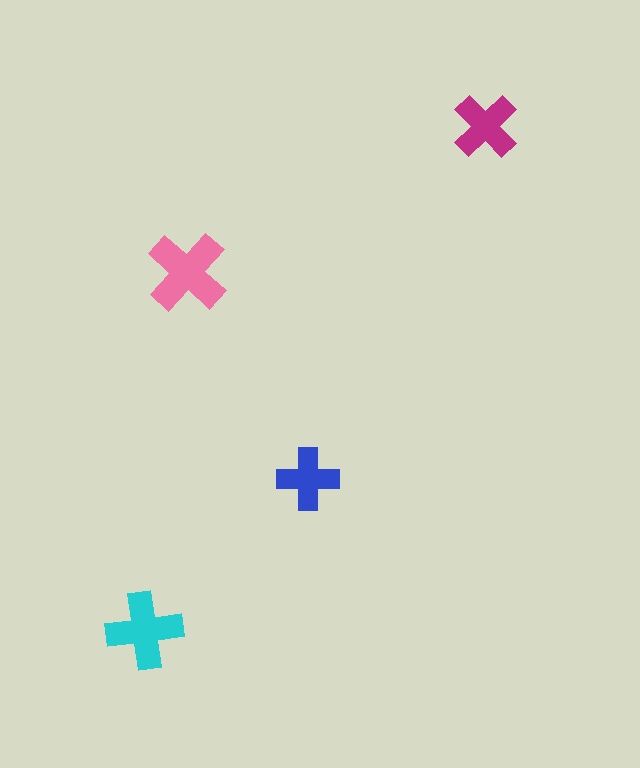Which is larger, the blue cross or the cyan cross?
The cyan one.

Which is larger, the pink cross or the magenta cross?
The pink one.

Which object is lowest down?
The cyan cross is bottommost.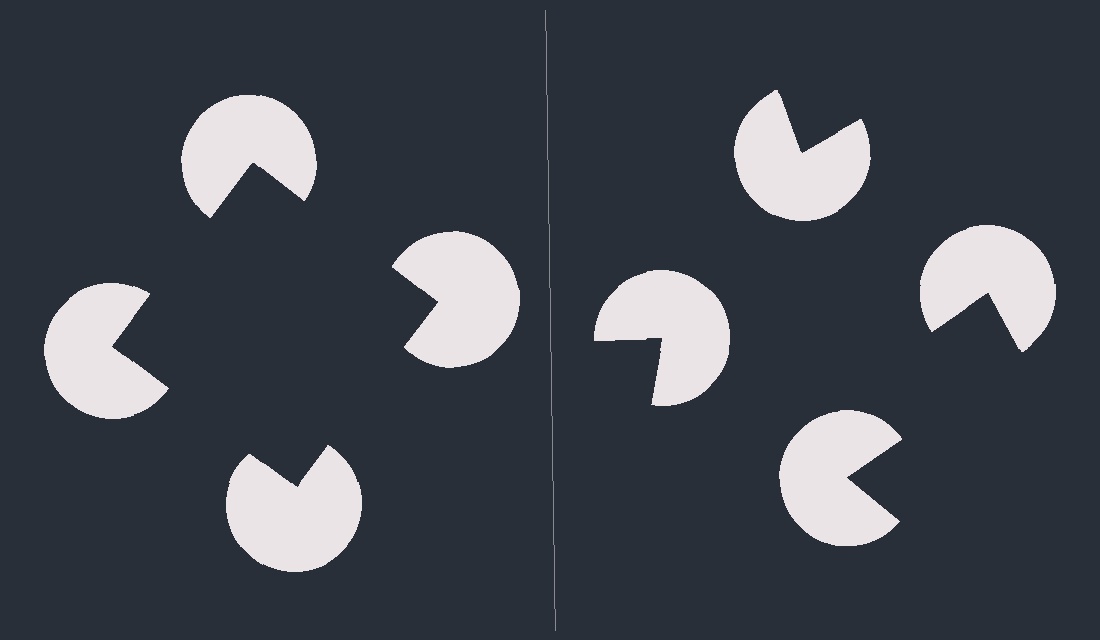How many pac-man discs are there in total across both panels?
8 — 4 on each side.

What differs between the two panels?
The pac-man discs are positioned identically on both sides; only the wedge orientations differ. On the left they align to a square; on the right they are misaligned.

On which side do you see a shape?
An illusory square appears on the left side. On the right side the wedge cuts are rotated, so no coherent shape forms.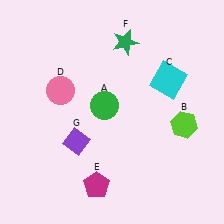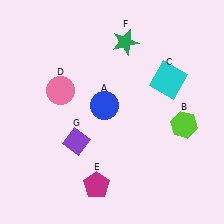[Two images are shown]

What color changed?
The circle (A) changed from green in Image 1 to blue in Image 2.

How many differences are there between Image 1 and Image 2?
There is 1 difference between the two images.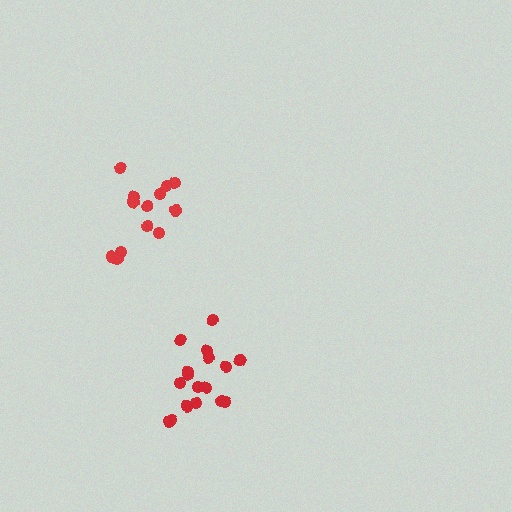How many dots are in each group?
Group 1: 17 dots, Group 2: 13 dots (30 total).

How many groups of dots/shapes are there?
There are 2 groups.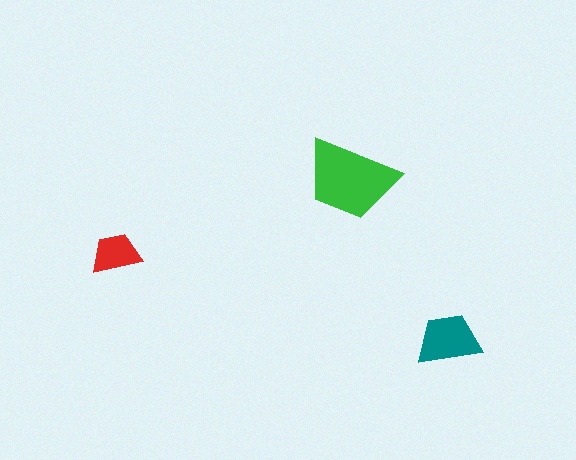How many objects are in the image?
There are 3 objects in the image.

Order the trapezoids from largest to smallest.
the green one, the teal one, the red one.